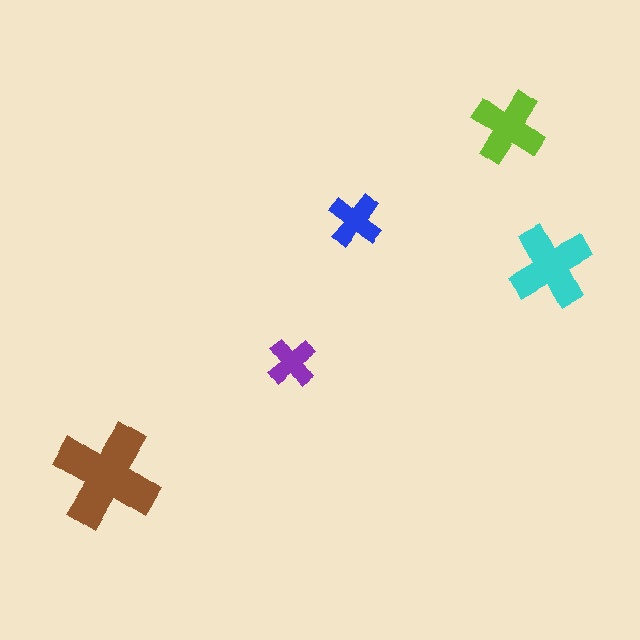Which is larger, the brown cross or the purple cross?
The brown one.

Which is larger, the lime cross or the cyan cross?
The cyan one.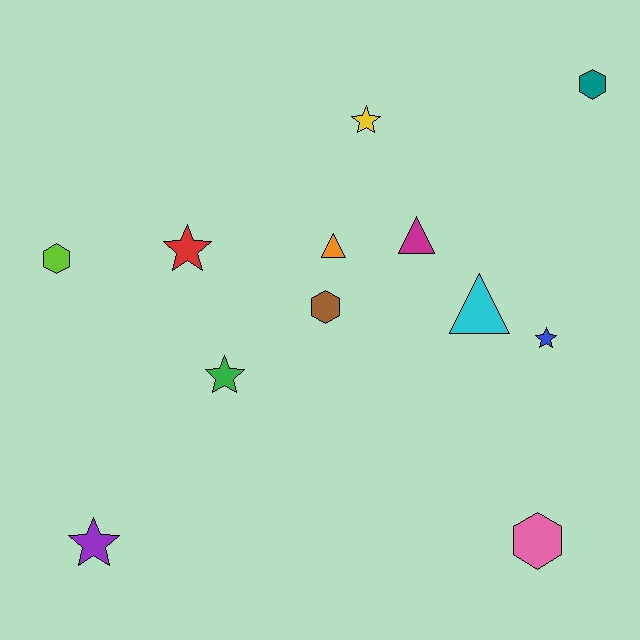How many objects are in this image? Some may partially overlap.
There are 12 objects.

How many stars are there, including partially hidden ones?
There are 5 stars.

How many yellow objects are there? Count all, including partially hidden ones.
There is 1 yellow object.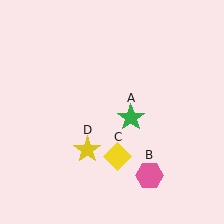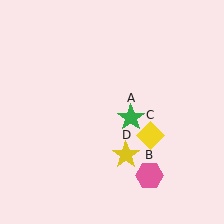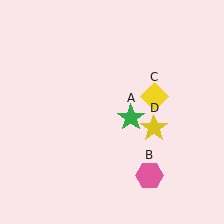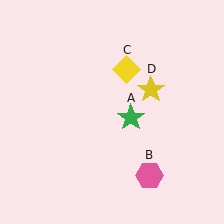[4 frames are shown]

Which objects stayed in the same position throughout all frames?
Green star (object A) and pink hexagon (object B) remained stationary.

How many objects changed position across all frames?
2 objects changed position: yellow diamond (object C), yellow star (object D).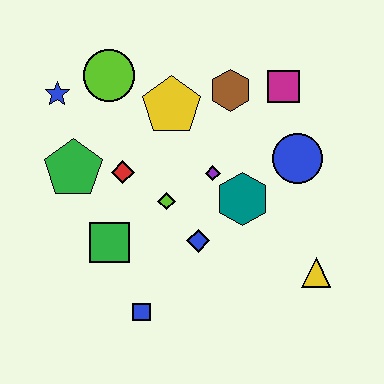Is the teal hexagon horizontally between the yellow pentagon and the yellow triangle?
Yes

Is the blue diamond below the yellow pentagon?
Yes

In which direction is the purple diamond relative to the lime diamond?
The purple diamond is to the right of the lime diamond.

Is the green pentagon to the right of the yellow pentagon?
No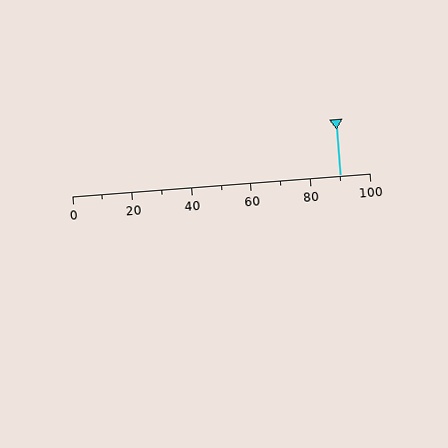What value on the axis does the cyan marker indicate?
The marker indicates approximately 90.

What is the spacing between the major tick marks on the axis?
The major ticks are spaced 20 apart.